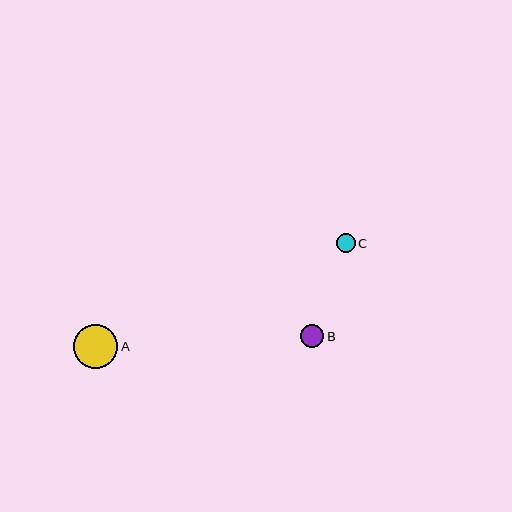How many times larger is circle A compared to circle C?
Circle A is approximately 2.4 times the size of circle C.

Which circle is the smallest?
Circle C is the smallest with a size of approximately 19 pixels.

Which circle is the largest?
Circle A is the largest with a size of approximately 44 pixels.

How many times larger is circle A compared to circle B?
Circle A is approximately 1.9 times the size of circle B.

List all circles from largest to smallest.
From largest to smallest: A, B, C.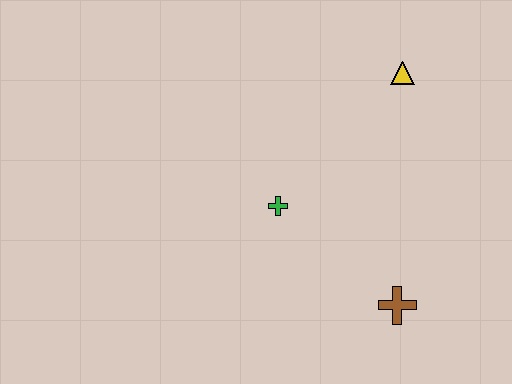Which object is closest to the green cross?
The brown cross is closest to the green cross.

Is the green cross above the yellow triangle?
No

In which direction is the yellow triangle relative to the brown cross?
The yellow triangle is above the brown cross.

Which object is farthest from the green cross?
The yellow triangle is farthest from the green cross.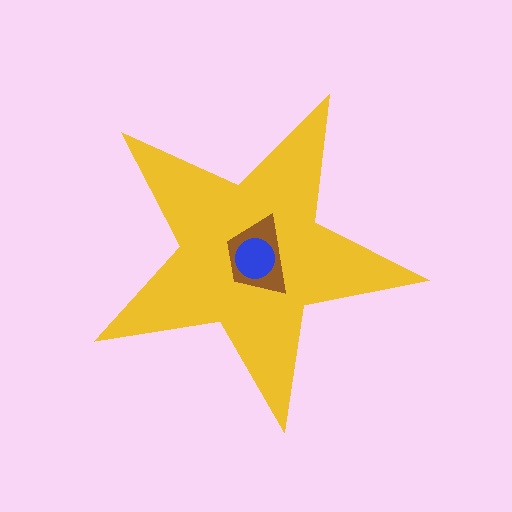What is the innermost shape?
The blue circle.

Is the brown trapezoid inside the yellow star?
Yes.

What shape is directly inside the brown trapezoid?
The blue circle.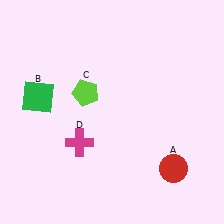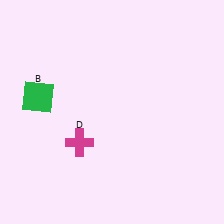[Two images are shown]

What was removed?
The lime pentagon (C), the red circle (A) were removed in Image 2.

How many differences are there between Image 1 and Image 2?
There are 2 differences between the two images.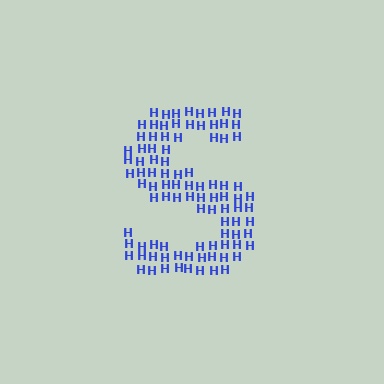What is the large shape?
The large shape is the letter S.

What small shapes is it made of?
It is made of small letter H's.